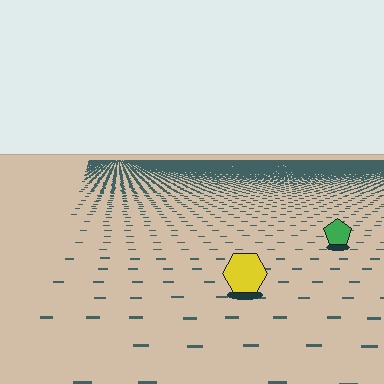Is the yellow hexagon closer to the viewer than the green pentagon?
Yes. The yellow hexagon is closer — you can tell from the texture gradient: the ground texture is coarser near it.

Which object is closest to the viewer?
The yellow hexagon is closest. The texture marks near it are larger and more spread out.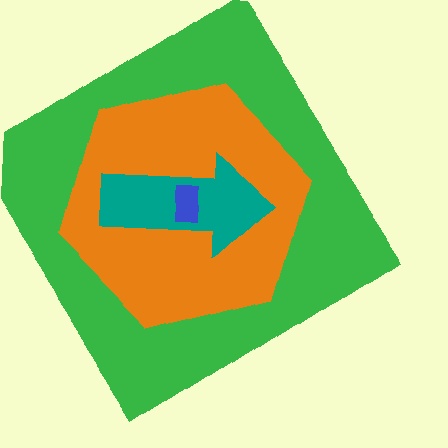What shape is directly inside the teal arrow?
The blue rectangle.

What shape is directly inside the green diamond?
The orange hexagon.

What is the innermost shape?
The blue rectangle.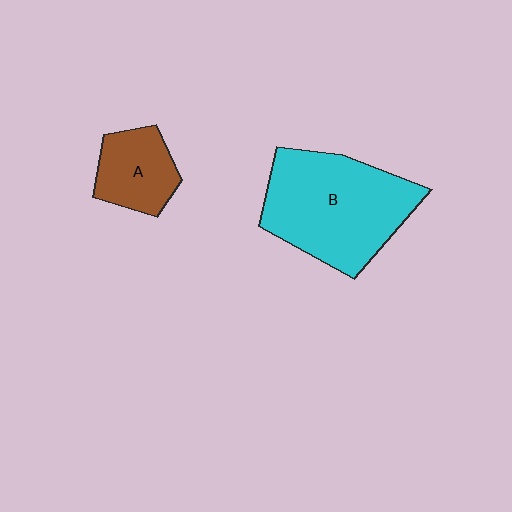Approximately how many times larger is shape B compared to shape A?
Approximately 2.4 times.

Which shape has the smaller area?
Shape A (brown).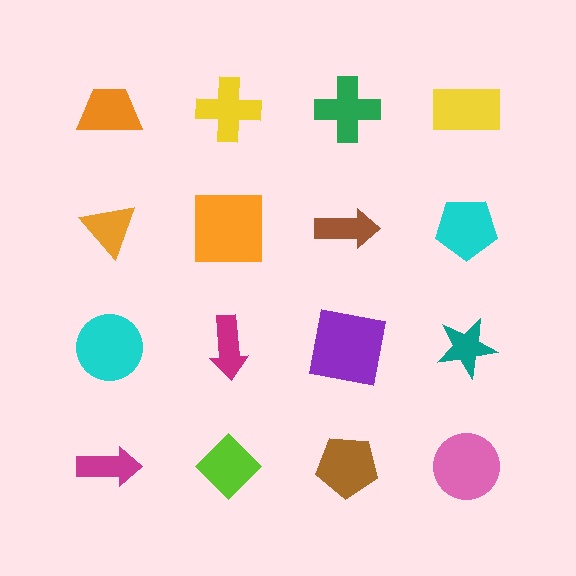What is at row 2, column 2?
An orange square.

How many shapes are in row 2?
4 shapes.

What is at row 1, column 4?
A yellow rectangle.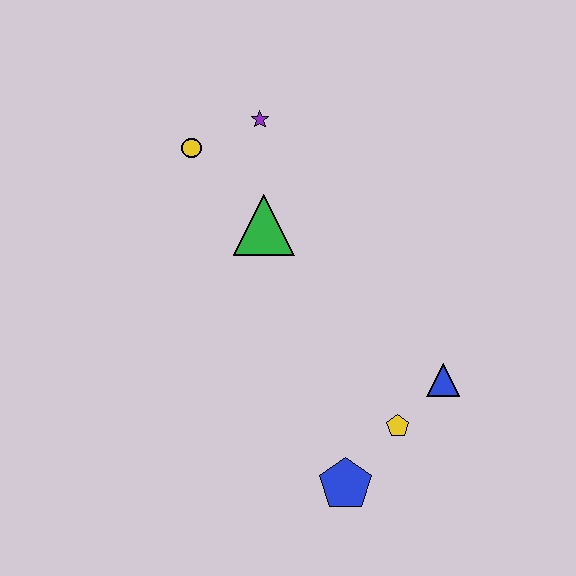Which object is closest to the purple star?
The yellow circle is closest to the purple star.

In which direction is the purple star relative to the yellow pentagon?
The purple star is above the yellow pentagon.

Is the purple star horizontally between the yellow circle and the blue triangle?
Yes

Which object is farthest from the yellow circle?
The blue pentagon is farthest from the yellow circle.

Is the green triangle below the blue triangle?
No